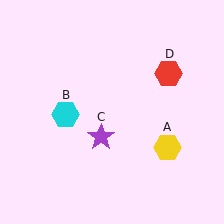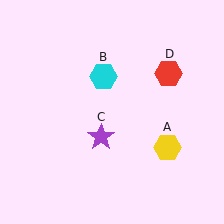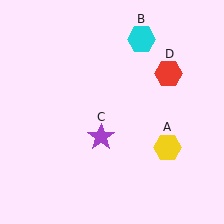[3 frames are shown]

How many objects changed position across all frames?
1 object changed position: cyan hexagon (object B).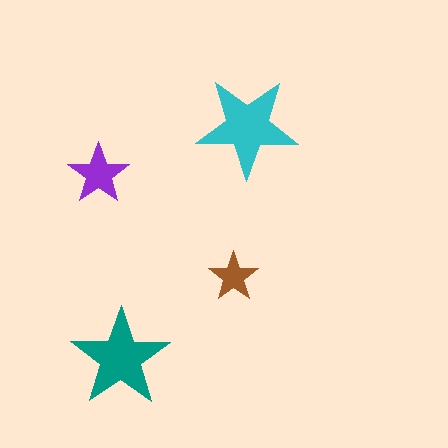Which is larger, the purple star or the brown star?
The purple one.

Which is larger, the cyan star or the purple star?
The cyan one.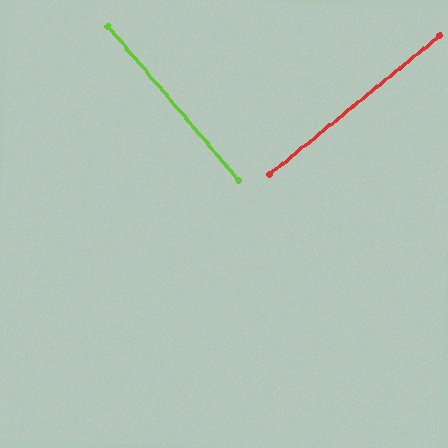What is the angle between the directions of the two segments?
Approximately 89 degrees.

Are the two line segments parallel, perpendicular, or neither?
Perpendicular — they meet at approximately 89°.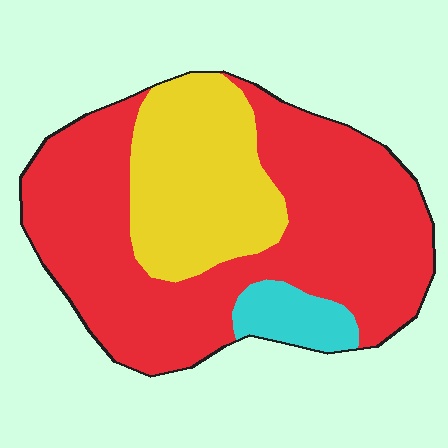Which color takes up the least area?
Cyan, at roughly 5%.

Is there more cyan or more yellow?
Yellow.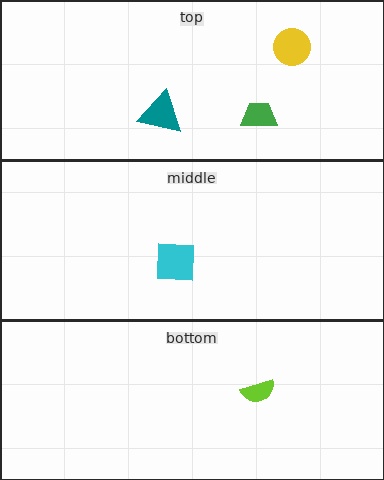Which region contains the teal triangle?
The top region.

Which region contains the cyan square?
The middle region.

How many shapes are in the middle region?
1.